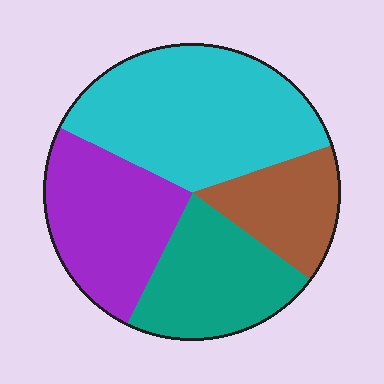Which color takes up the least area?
Brown, at roughly 15%.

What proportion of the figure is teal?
Teal takes up about one fifth (1/5) of the figure.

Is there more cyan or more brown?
Cyan.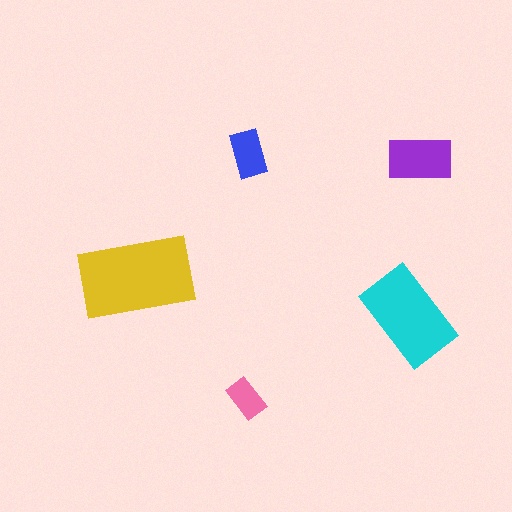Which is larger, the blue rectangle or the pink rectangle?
The blue one.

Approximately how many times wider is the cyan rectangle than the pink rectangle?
About 2.5 times wider.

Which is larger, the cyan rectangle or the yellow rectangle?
The yellow one.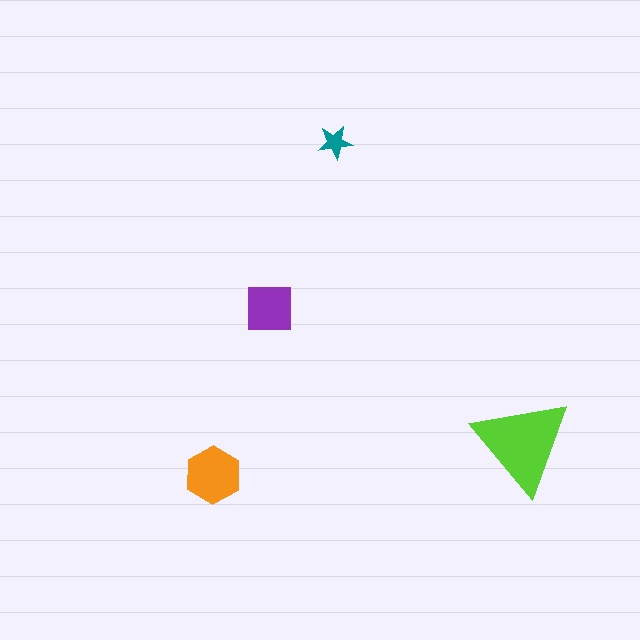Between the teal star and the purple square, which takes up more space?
The purple square.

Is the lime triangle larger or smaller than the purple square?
Larger.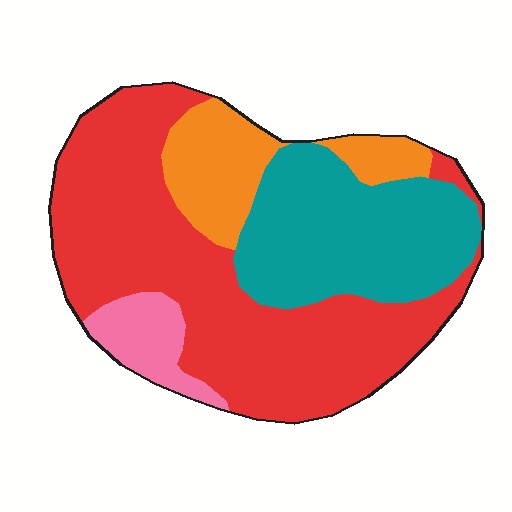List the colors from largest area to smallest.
From largest to smallest: red, teal, orange, pink.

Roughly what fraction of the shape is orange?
Orange takes up about one eighth (1/8) of the shape.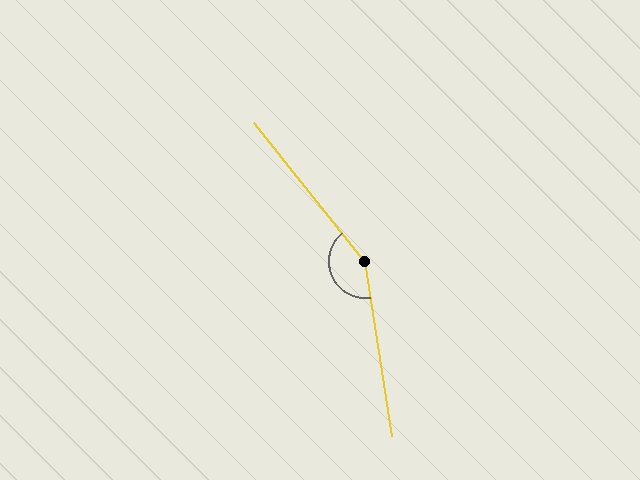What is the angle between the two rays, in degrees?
Approximately 150 degrees.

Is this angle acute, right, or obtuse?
It is obtuse.